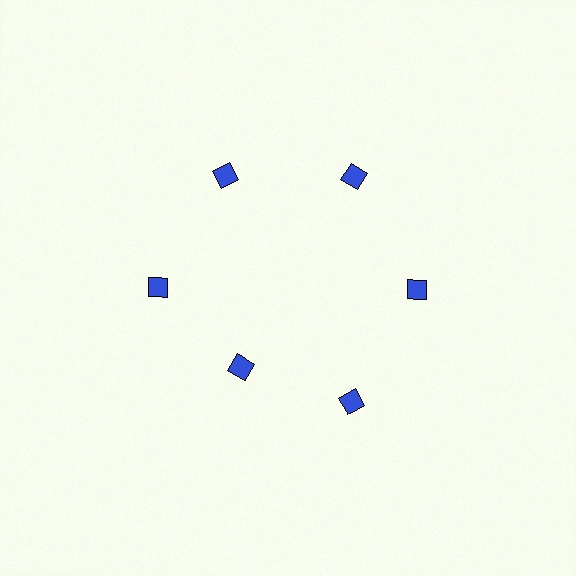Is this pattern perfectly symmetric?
No. The 6 blue diamonds are arranged in a ring, but one element near the 7 o'clock position is pulled inward toward the center, breaking the 6-fold rotational symmetry.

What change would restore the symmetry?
The symmetry would be restored by moving it outward, back onto the ring so that all 6 diamonds sit at equal angles and equal distance from the center.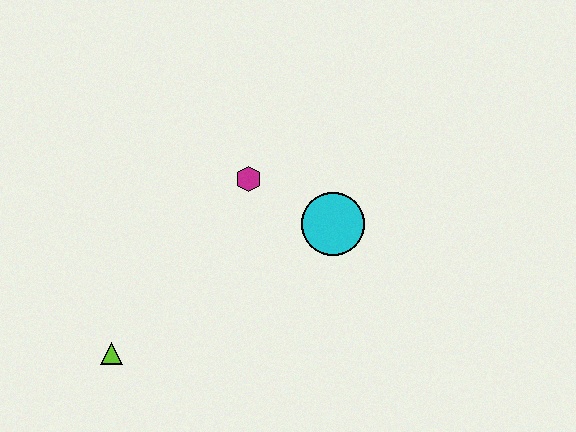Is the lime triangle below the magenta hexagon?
Yes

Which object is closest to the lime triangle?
The magenta hexagon is closest to the lime triangle.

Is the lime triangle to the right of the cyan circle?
No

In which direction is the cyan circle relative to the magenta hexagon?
The cyan circle is to the right of the magenta hexagon.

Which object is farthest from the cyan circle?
The lime triangle is farthest from the cyan circle.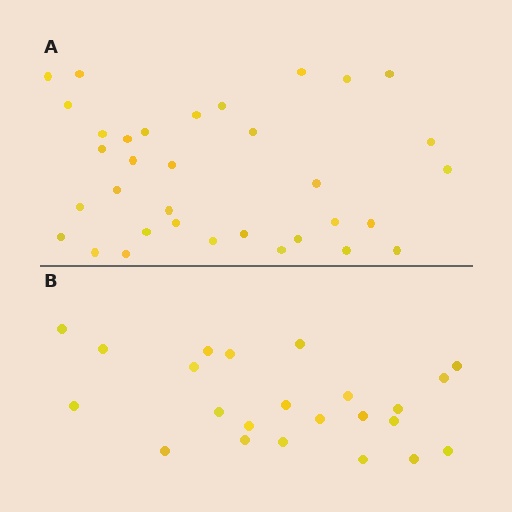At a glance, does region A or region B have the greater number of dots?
Region A (the top region) has more dots.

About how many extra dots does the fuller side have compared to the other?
Region A has roughly 12 or so more dots than region B.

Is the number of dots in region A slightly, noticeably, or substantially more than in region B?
Region A has substantially more. The ratio is roughly 1.5 to 1.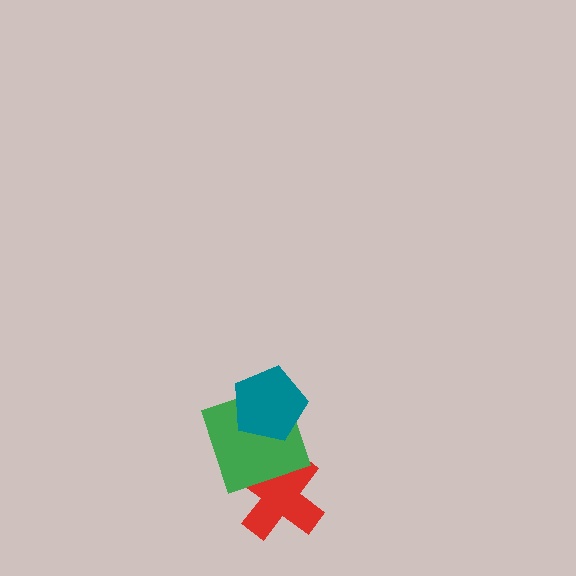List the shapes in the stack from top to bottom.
From top to bottom: the teal pentagon, the green square, the red cross.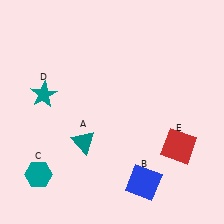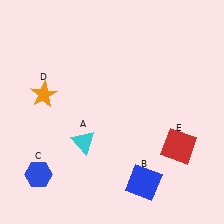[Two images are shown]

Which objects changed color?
A changed from teal to cyan. C changed from teal to blue. D changed from teal to orange.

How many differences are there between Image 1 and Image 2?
There are 3 differences between the two images.